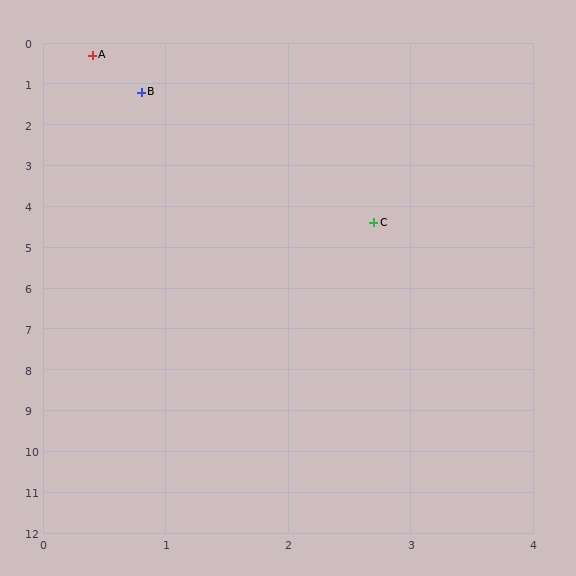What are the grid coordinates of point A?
Point A is at approximately (0.4, 0.3).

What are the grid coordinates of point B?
Point B is at approximately (0.8, 1.2).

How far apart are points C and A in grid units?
Points C and A are about 4.7 grid units apart.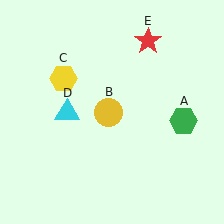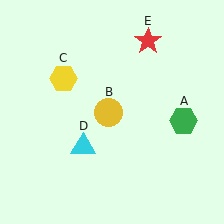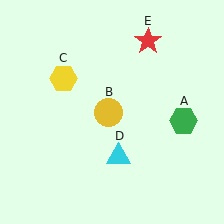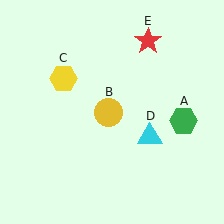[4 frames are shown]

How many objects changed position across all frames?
1 object changed position: cyan triangle (object D).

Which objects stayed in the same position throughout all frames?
Green hexagon (object A) and yellow circle (object B) and yellow hexagon (object C) and red star (object E) remained stationary.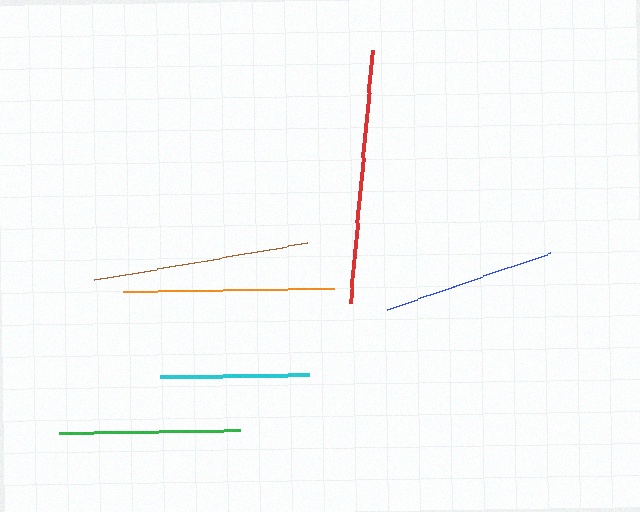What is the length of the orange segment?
The orange segment is approximately 212 pixels long.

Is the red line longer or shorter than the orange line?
The red line is longer than the orange line.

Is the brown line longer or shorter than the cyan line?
The brown line is longer than the cyan line.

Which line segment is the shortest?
The cyan line is the shortest at approximately 149 pixels.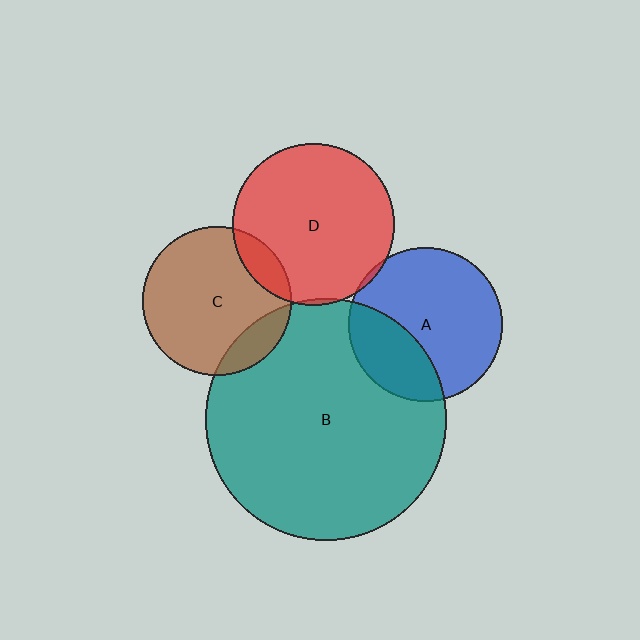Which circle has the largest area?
Circle B (teal).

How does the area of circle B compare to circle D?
Approximately 2.2 times.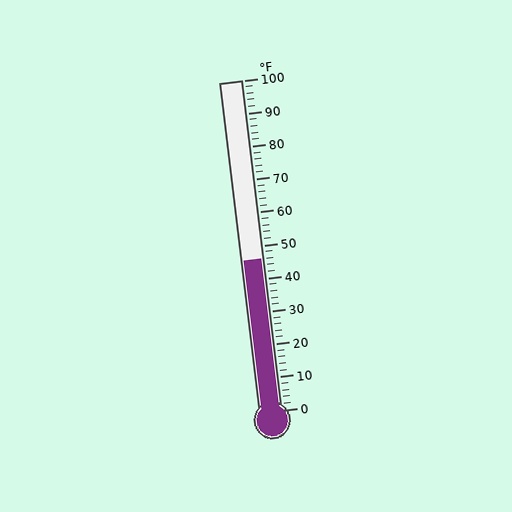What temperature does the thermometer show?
The thermometer shows approximately 46°F.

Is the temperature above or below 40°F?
The temperature is above 40°F.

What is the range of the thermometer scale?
The thermometer scale ranges from 0°F to 100°F.